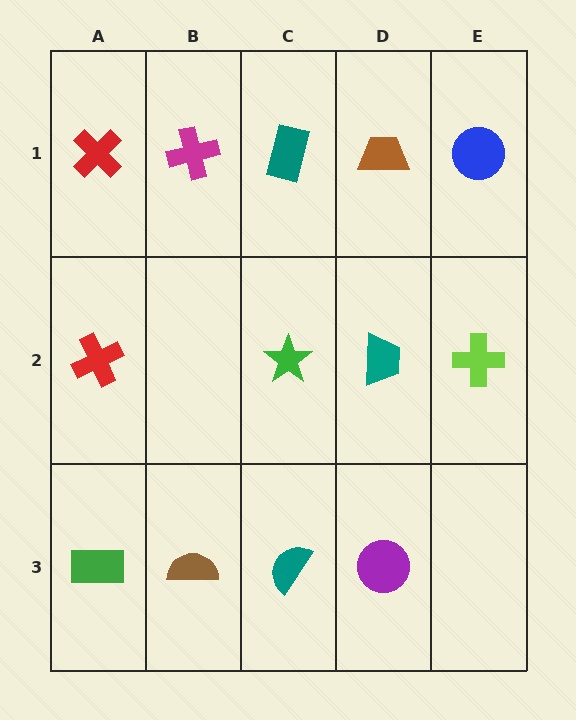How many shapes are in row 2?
4 shapes.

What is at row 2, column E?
A lime cross.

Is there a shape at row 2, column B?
No, that cell is empty.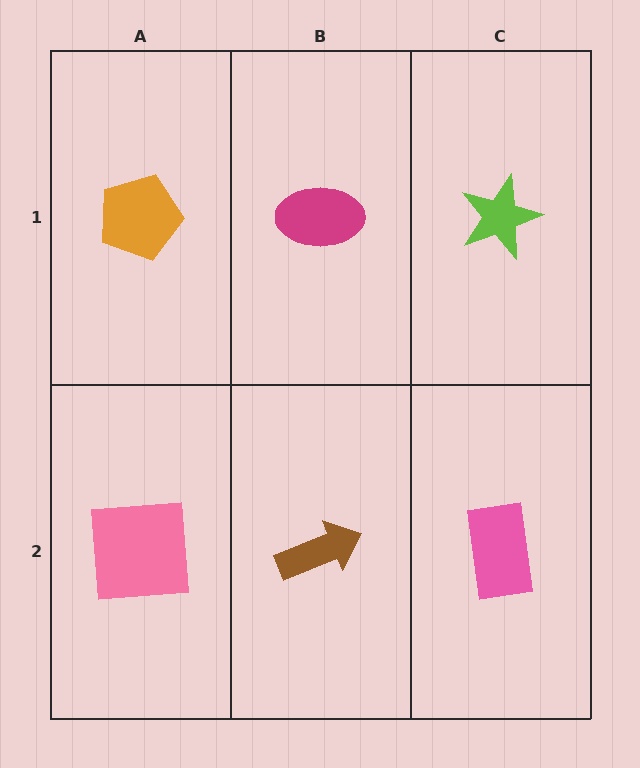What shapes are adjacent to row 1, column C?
A pink rectangle (row 2, column C), a magenta ellipse (row 1, column B).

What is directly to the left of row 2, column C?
A brown arrow.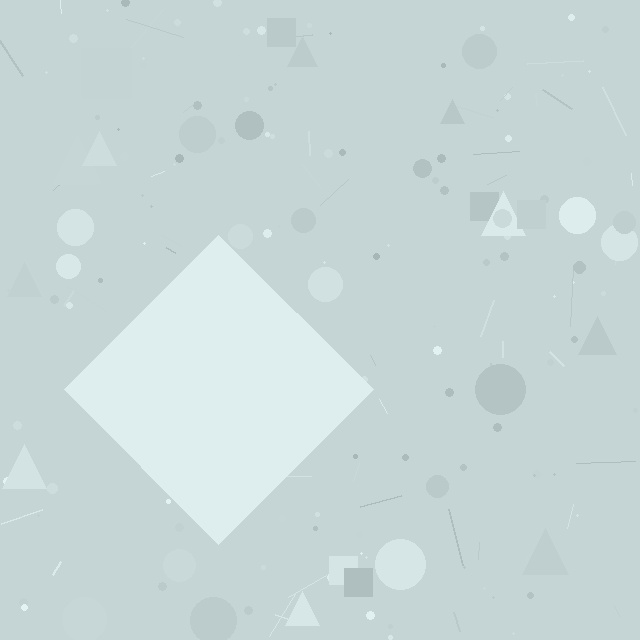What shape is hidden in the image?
A diamond is hidden in the image.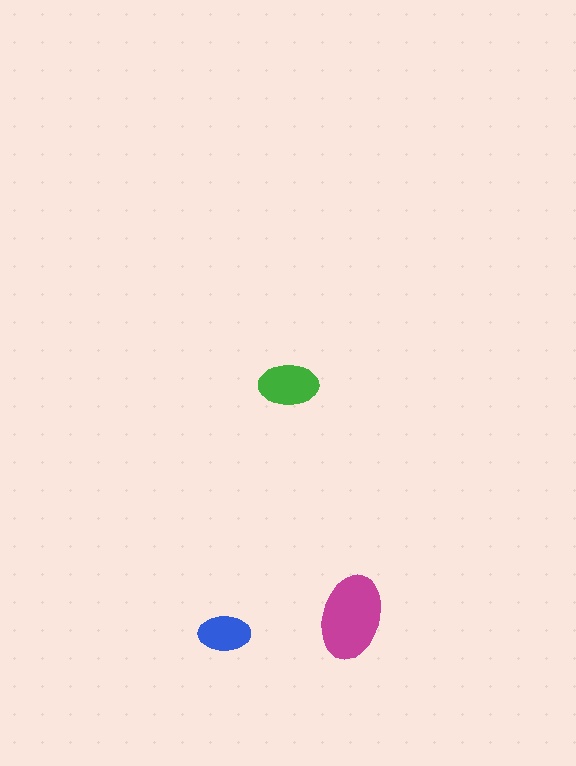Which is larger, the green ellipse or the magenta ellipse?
The magenta one.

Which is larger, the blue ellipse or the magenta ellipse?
The magenta one.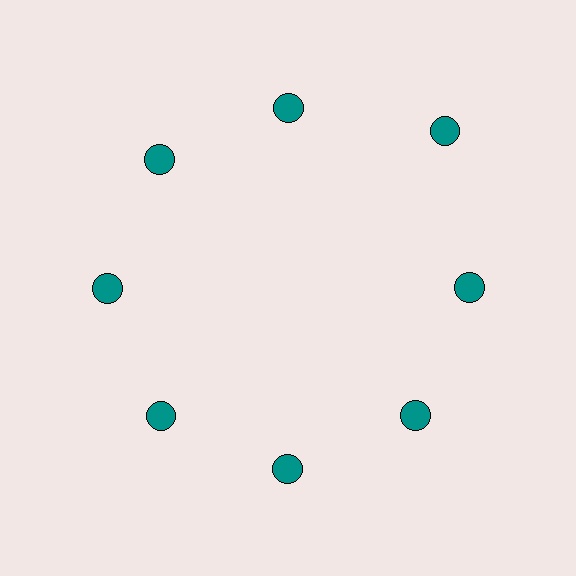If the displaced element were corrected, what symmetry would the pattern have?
It would have 8-fold rotational symmetry — the pattern would map onto itself every 45 degrees.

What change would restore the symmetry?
The symmetry would be restored by moving it inward, back onto the ring so that all 8 circles sit at equal angles and equal distance from the center.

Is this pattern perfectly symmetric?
No. The 8 teal circles are arranged in a ring, but one element near the 2 o'clock position is pushed outward from the center, breaking the 8-fold rotational symmetry.